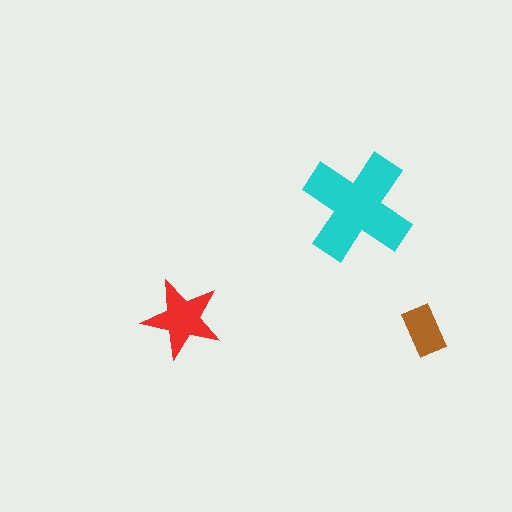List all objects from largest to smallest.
The cyan cross, the red star, the brown rectangle.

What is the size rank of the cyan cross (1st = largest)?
1st.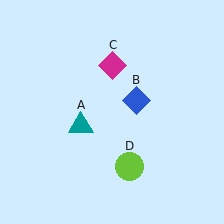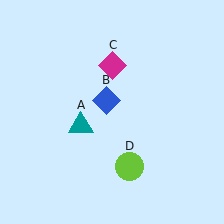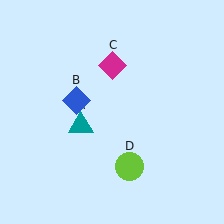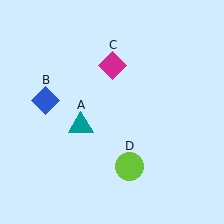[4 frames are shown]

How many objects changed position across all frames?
1 object changed position: blue diamond (object B).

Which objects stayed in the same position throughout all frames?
Teal triangle (object A) and magenta diamond (object C) and lime circle (object D) remained stationary.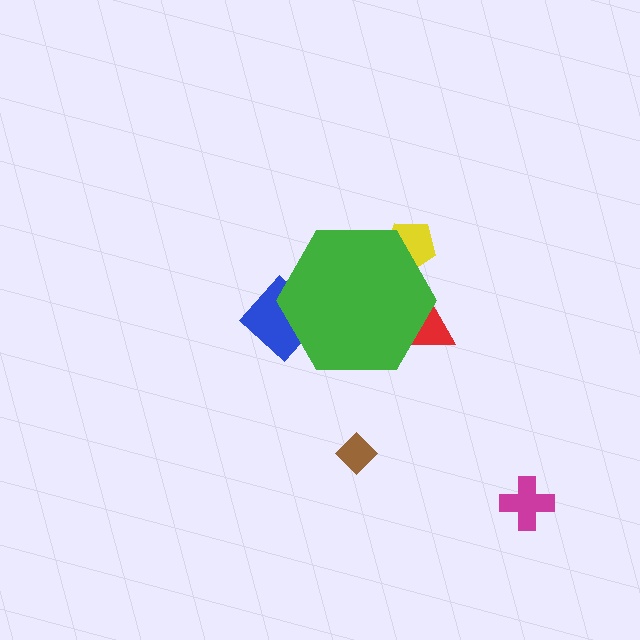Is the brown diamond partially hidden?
No, the brown diamond is fully visible.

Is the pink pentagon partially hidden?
Yes, the pink pentagon is partially hidden behind the green hexagon.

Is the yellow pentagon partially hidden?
Yes, the yellow pentagon is partially hidden behind the green hexagon.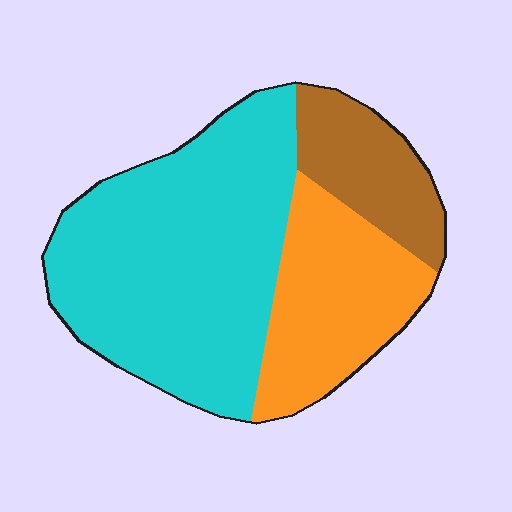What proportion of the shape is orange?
Orange covers about 25% of the shape.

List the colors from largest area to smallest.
From largest to smallest: cyan, orange, brown.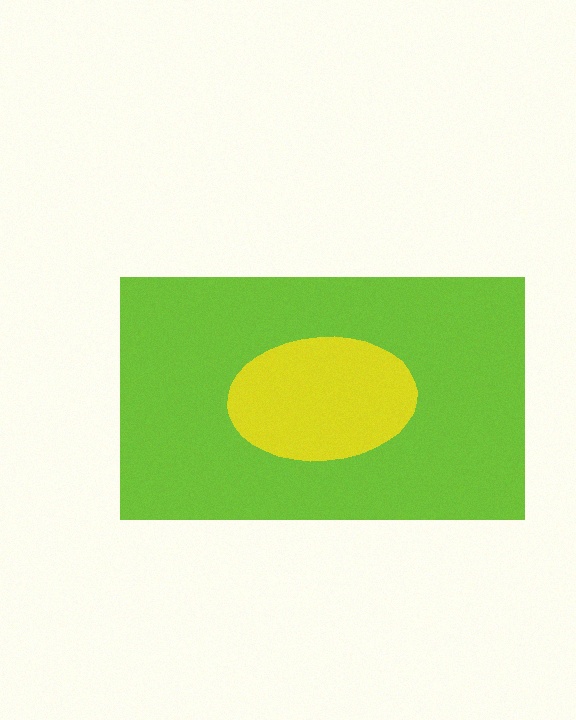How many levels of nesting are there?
2.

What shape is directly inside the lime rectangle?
The yellow ellipse.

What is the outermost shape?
The lime rectangle.